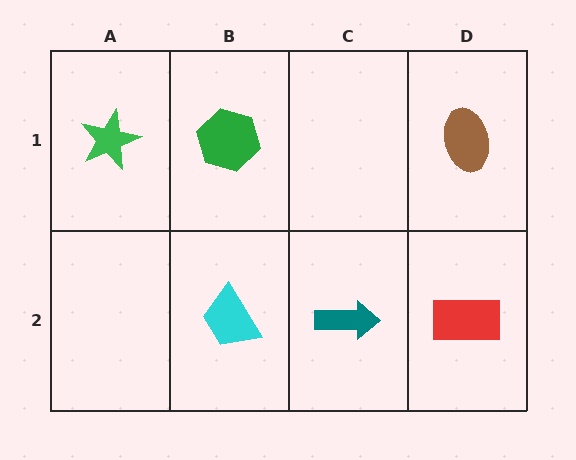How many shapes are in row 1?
3 shapes.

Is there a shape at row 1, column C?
No, that cell is empty.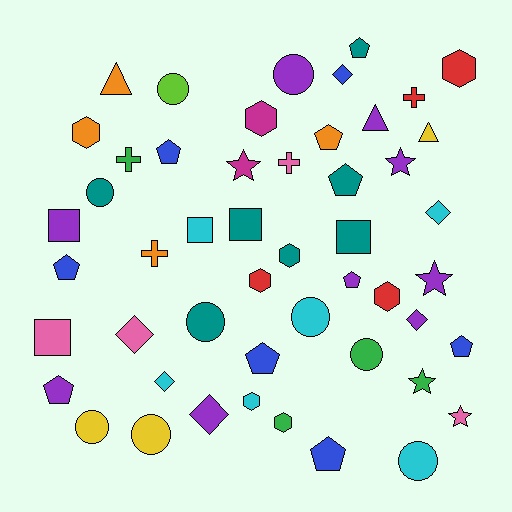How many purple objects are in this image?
There are 9 purple objects.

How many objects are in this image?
There are 50 objects.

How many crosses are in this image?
There are 4 crosses.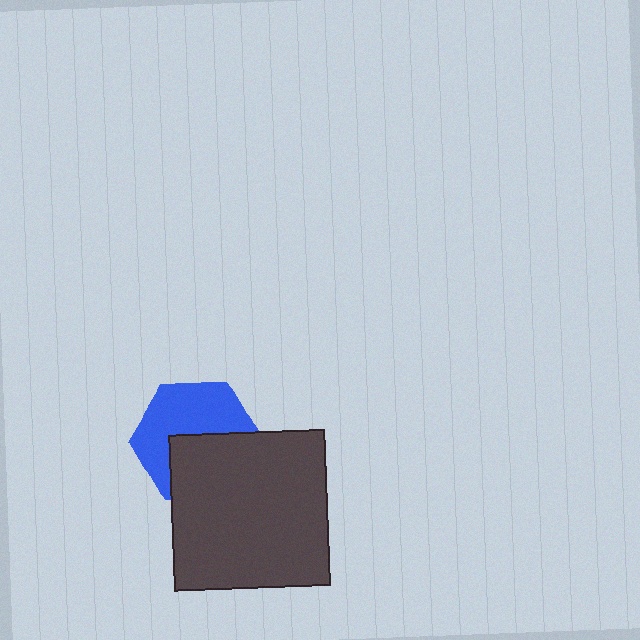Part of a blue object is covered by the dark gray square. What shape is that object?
It is a hexagon.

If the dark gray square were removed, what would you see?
You would see the complete blue hexagon.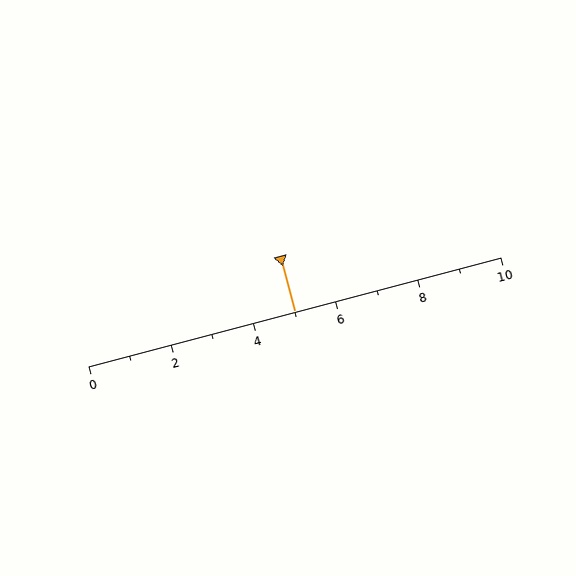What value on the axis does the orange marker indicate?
The marker indicates approximately 5.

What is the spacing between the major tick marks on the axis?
The major ticks are spaced 2 apart.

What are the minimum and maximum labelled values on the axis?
The axis runs from 0 to 10.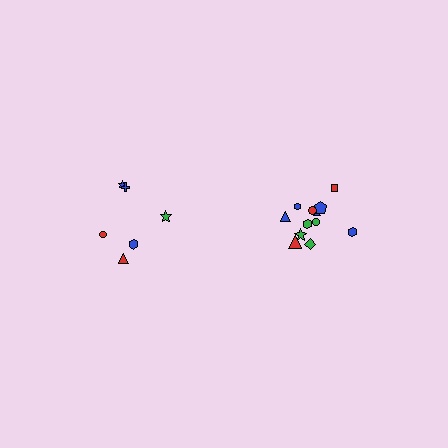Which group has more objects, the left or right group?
The right group.